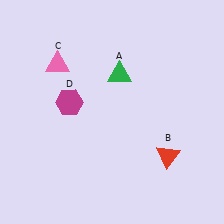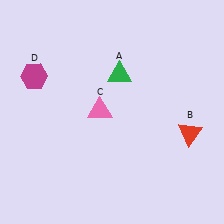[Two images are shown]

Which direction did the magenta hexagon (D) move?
The magenta hexagon (D) moved left.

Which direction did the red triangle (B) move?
The red triangle (B) moved up.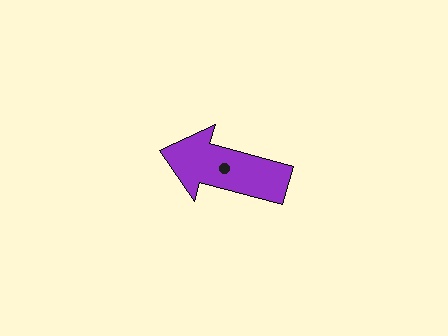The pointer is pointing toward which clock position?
Roughly 10 o'clock.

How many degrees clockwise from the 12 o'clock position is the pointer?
Approximately 285 degrees.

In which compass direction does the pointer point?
West.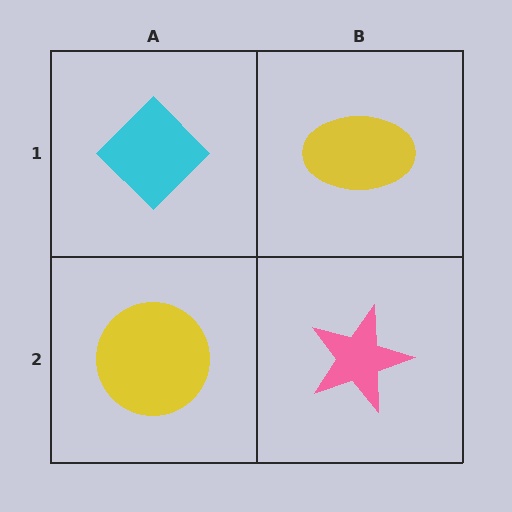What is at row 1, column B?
A yellow ellipse.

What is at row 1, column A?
A cyan diamond.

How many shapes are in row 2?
2 shapes.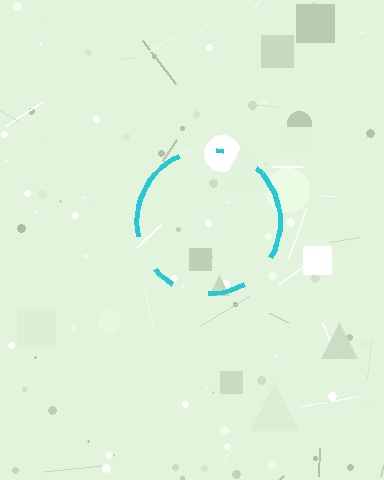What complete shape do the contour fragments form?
The contour fragments form a circle.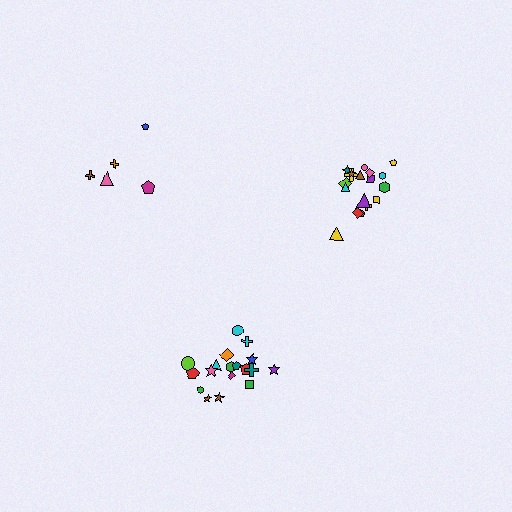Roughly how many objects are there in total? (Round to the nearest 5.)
Roughly 40 objects in total.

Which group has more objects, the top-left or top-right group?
The top-right group.